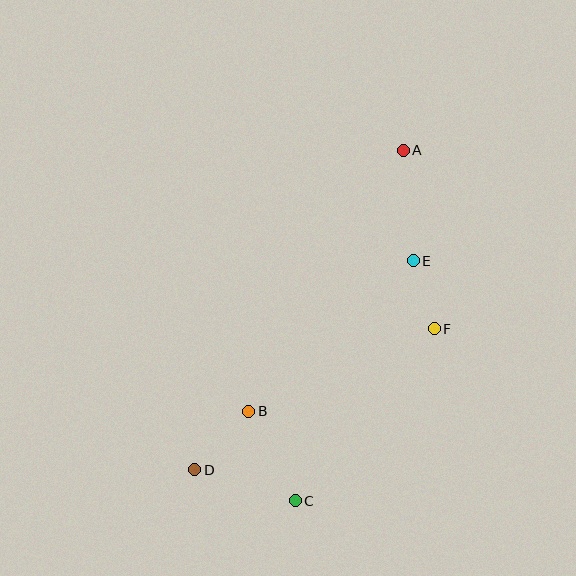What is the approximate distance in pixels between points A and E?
The distance between A and E is approximately 111 pixels.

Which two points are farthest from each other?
Points A and D are farthest from each other.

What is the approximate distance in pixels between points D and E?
The distance between D and E is approximately 303 pixels.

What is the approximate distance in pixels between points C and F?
The distance between C and F is approximately 221 pixels.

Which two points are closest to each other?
Points E and F are closest to each other.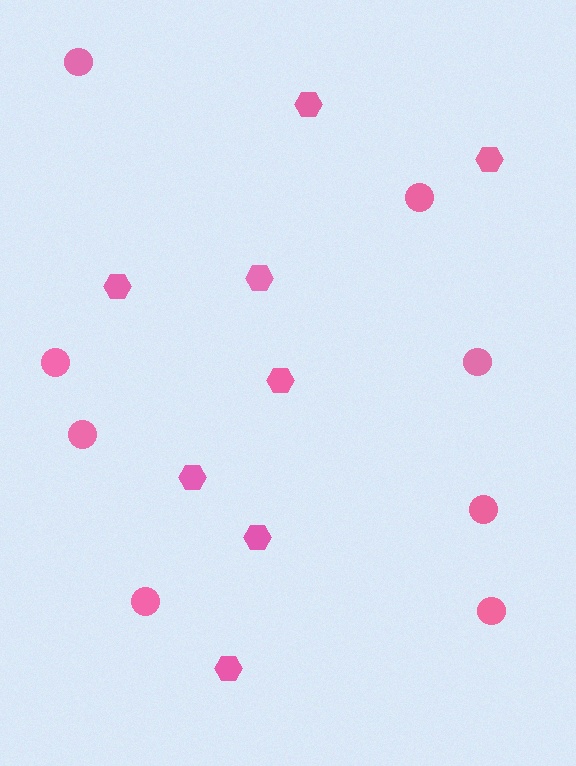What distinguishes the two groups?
There are 2 groups: one group of circles (8) and one group of hexagons (8).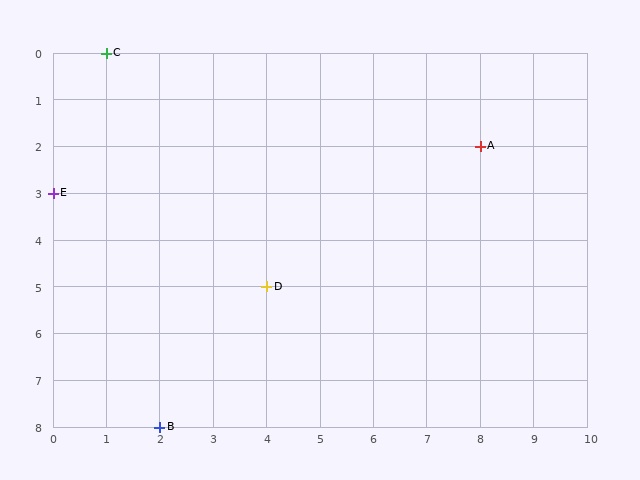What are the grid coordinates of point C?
Point C is at grid coordinates (1, 0).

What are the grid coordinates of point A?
Point A is at grid coordinates (8, 2).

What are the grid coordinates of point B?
Point B is at grid coordinates (2, 8).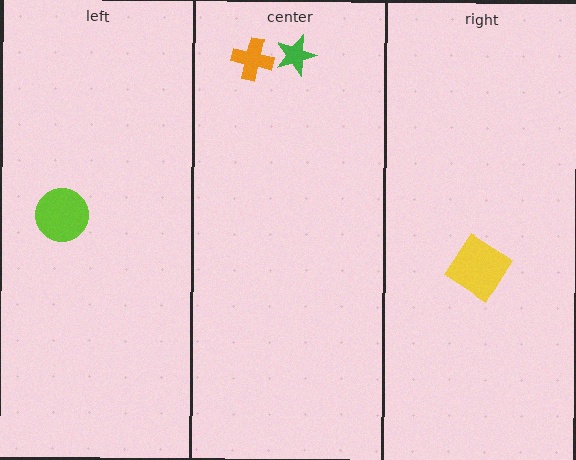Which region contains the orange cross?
The center region.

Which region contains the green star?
The center region.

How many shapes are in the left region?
1.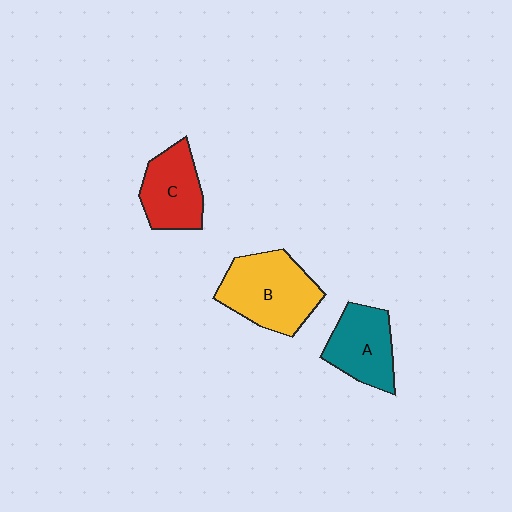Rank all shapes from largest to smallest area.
From largest to smallest: B (yellow), A (teal), C (red).